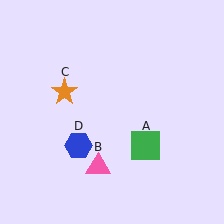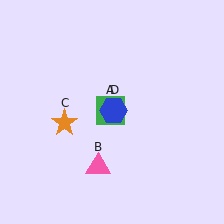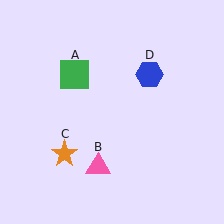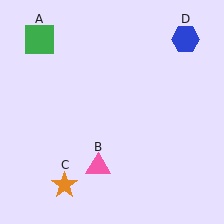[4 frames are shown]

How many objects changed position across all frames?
3 objects changed position: green square (object A), orange star (object C), blue hexagon (object D).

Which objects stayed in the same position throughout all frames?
Pink triangle (object B) remained stationary.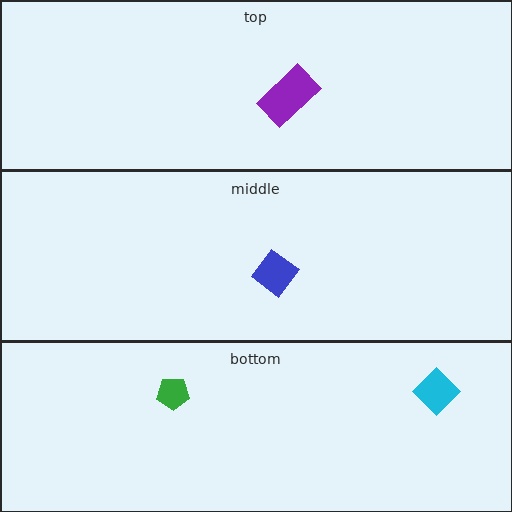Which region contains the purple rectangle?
The top region.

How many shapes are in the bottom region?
2.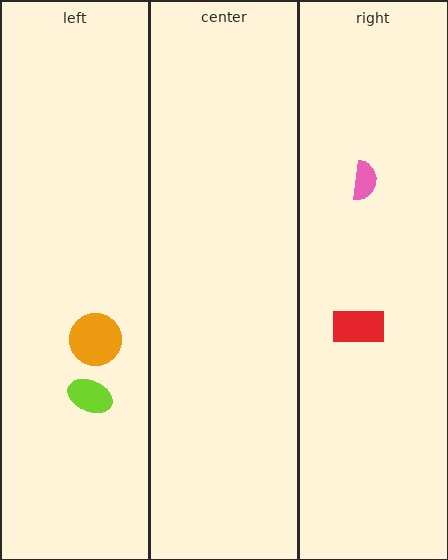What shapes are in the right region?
The red rectangle, the pink semicircle.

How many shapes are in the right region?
2.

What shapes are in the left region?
The lime ellipse, the orange circle.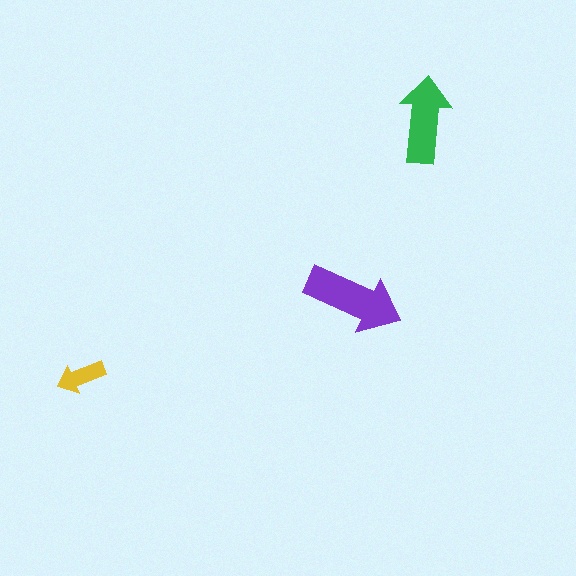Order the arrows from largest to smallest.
the purple one, the green one, the yellow one.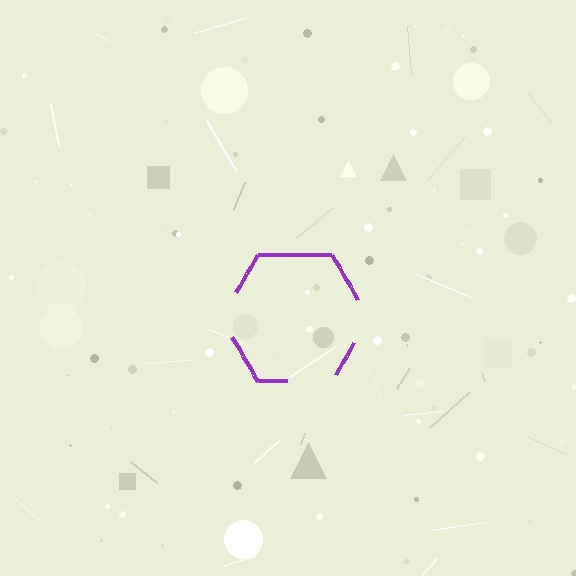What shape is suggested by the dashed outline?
The dashed outline suggests a hexagon.